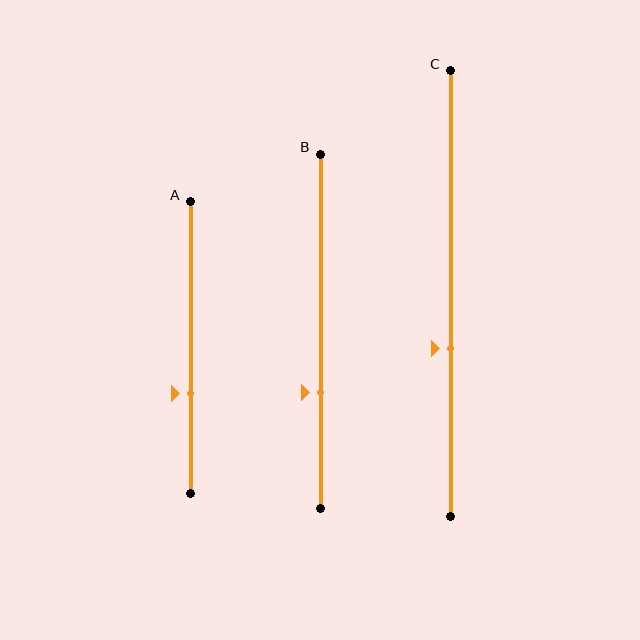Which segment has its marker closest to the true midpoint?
Segment C has its marker closest to the true midpoint.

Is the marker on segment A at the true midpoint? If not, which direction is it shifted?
No, the marker on segment A is shifted downward by about 16% of the segment length.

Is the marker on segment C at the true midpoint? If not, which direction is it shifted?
No, the marker on segment C is shifted downward by about 12% of the segment length.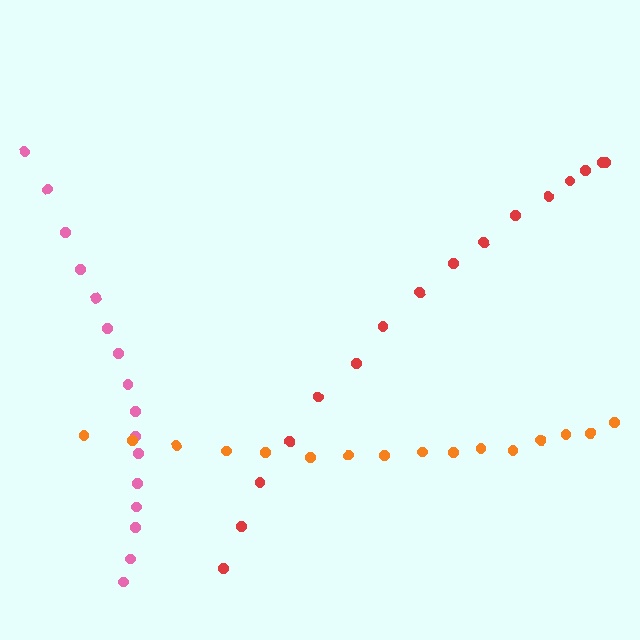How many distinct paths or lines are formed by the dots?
There are 3 distinct paths.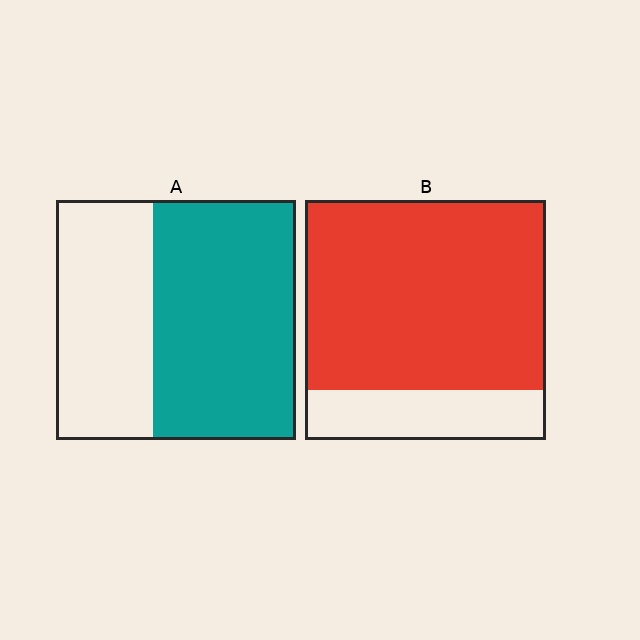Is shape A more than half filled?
Yes.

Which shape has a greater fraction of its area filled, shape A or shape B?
Shape B.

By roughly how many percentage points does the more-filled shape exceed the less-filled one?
By roughly 20 percentage points (B over A).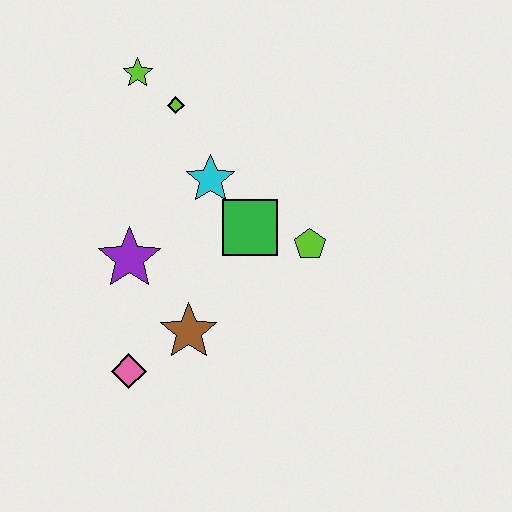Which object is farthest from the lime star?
The pink diamond is farthest from the lime star.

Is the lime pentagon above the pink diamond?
Yes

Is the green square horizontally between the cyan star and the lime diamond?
No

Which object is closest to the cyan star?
The green square is closest to the cyan star.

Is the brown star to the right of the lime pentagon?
No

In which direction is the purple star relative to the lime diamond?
The purple star is below the lime diamond.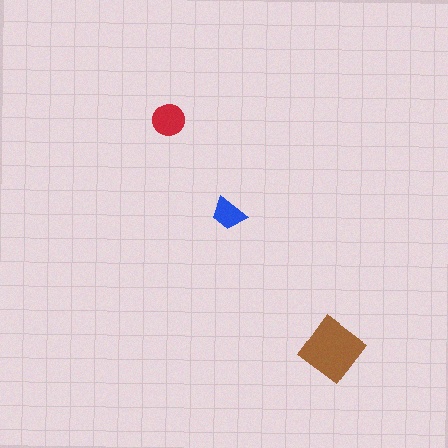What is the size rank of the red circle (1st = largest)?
2nd.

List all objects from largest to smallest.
The brown diamond, the red circle, the blue trapezoid.